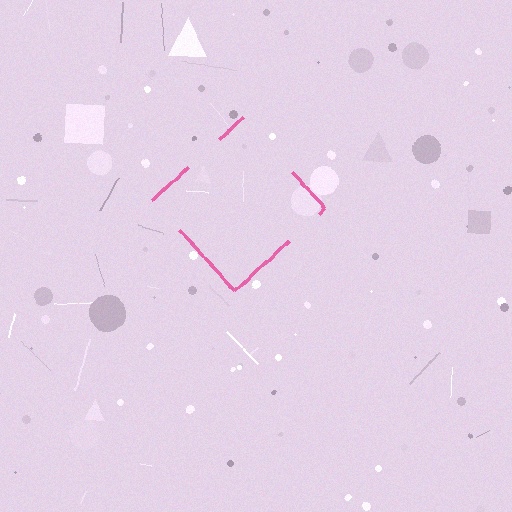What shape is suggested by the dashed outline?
The dashed outline suggests a diamond.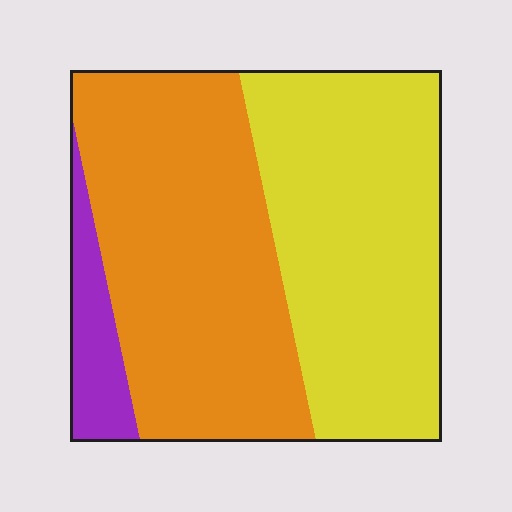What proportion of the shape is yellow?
Yellow takes up between a quarter and a half of the shape.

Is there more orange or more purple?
Orange.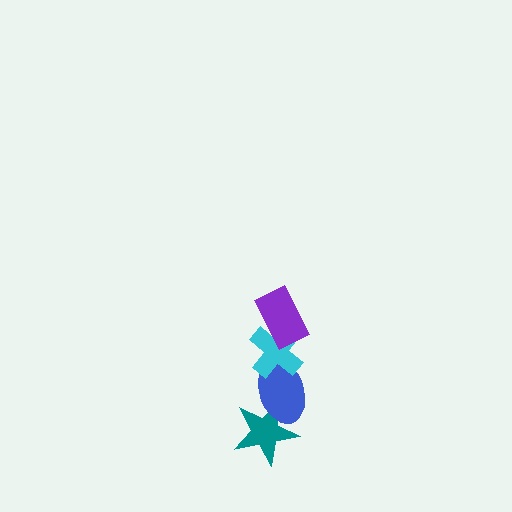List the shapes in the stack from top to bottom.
From top to bottom: the purple rectangle, the cyan cross, the blue ellipse, the teal star.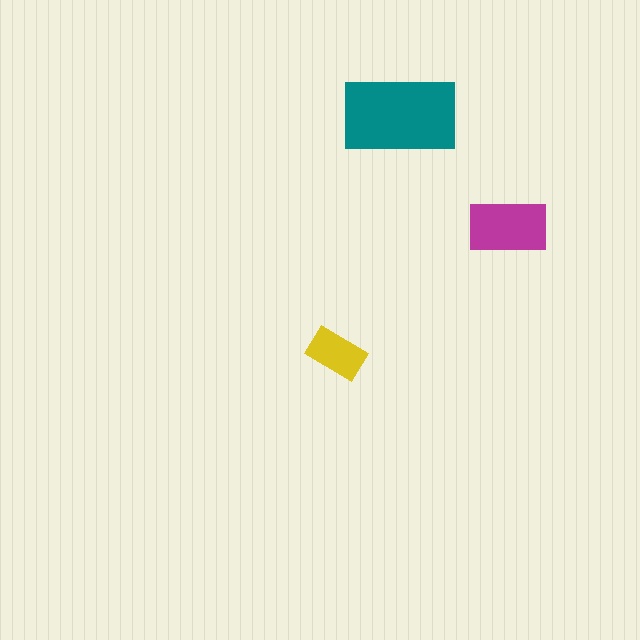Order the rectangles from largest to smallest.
the teal one, the magenta one, the yellow one.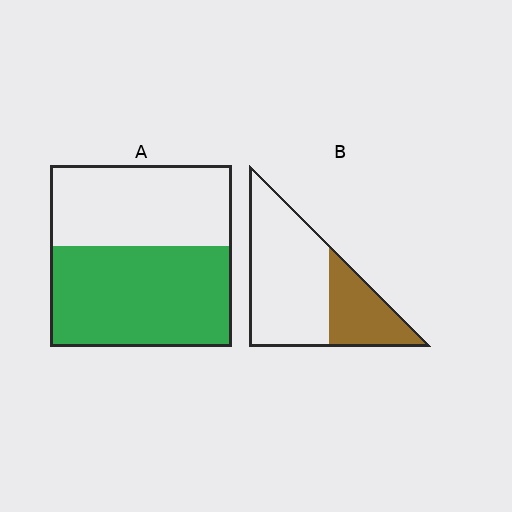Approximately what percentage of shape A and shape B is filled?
A is approximately 55% and B is approximately 30%.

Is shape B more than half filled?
No.